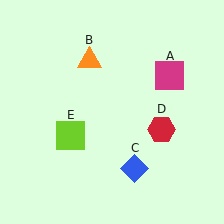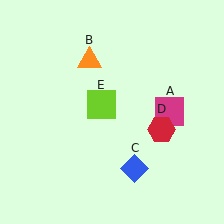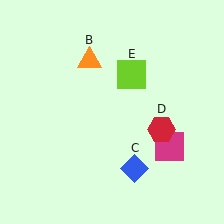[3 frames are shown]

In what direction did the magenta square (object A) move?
The magenta square (object A) moved down.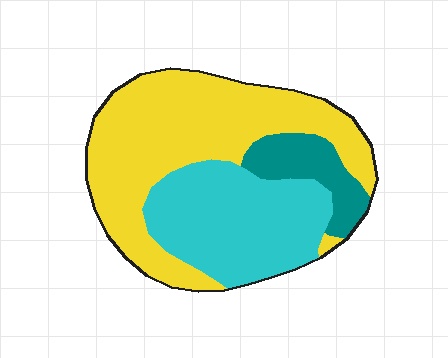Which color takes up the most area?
Yellow, at roughly 55%.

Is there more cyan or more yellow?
Yellow.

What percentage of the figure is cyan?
Cyan takes up about one third (1/3) of the figure.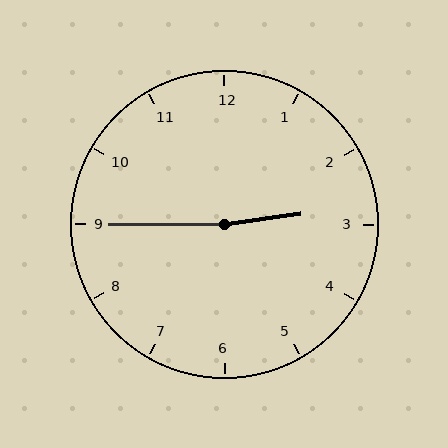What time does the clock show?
2:45.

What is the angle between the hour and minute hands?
Approximately 172 degrees.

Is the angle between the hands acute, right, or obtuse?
It is obtuse.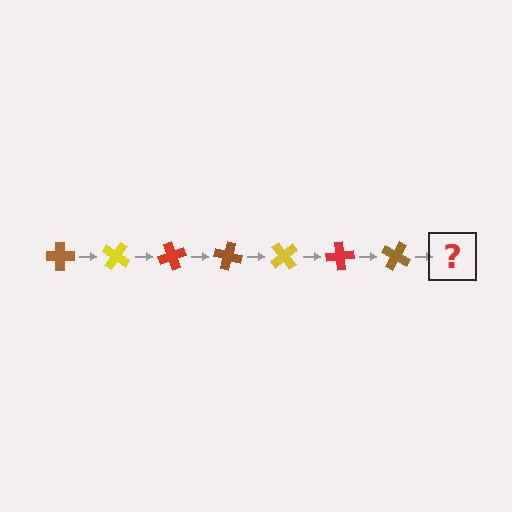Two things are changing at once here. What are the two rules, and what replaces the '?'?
The two rules are that it rotates 35 degrees each step and the color cycles through brown, yellow, and red. The '?' should be a yellow cross, rotated 245 degrees from the start.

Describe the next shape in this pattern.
It should be a yellow cross, rotated 245 degrees from the start.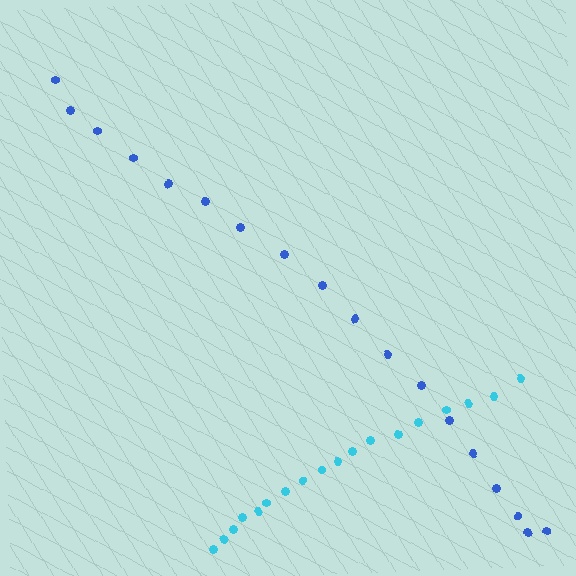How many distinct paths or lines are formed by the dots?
There are 2 distinct paths.